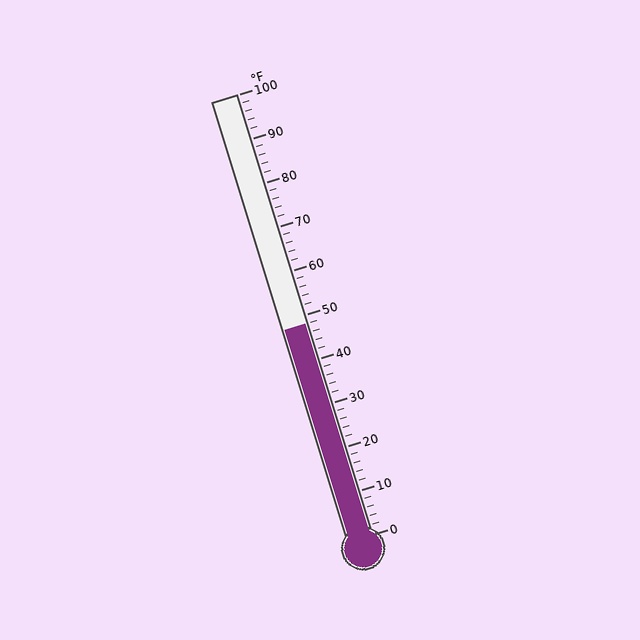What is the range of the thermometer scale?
The thermometer scale ranges from 0°F to 100°F.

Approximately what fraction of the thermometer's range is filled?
The thermometer is filled to approximately 50% of its range.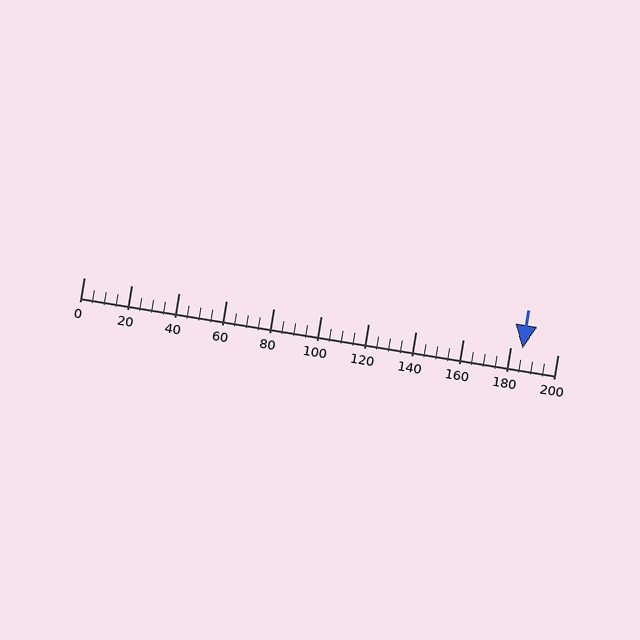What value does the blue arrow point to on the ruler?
The blue arrow points to approximately 185.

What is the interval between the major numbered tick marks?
The major tick marks are spaced 20 units apart.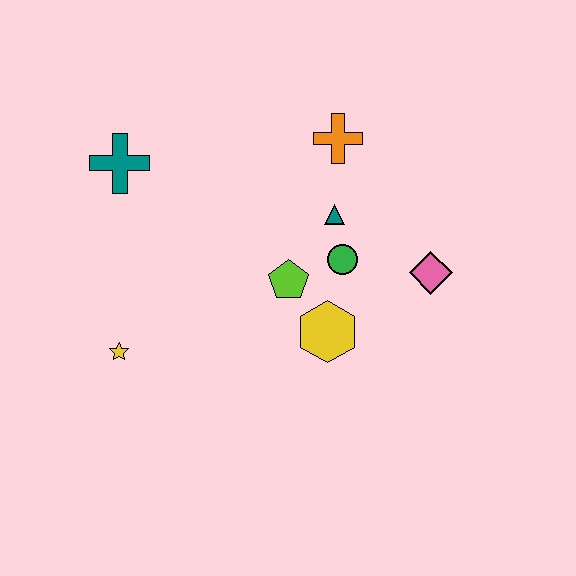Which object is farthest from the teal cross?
The pink diamond is farthest from the teal cross.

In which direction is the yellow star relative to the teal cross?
The yellow star is below the teal cross.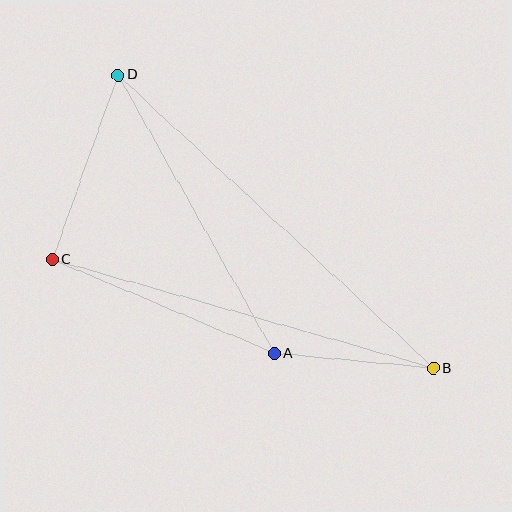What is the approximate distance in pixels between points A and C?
The distance between A and C is approximately 241 pixels.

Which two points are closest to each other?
Points A and B are closest to each other.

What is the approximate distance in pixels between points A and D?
The distance between A and D is approximately 319 pixels.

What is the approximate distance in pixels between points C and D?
The distance between C and D is approximately 196 pixels.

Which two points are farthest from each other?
Points B and D are farthest from each other.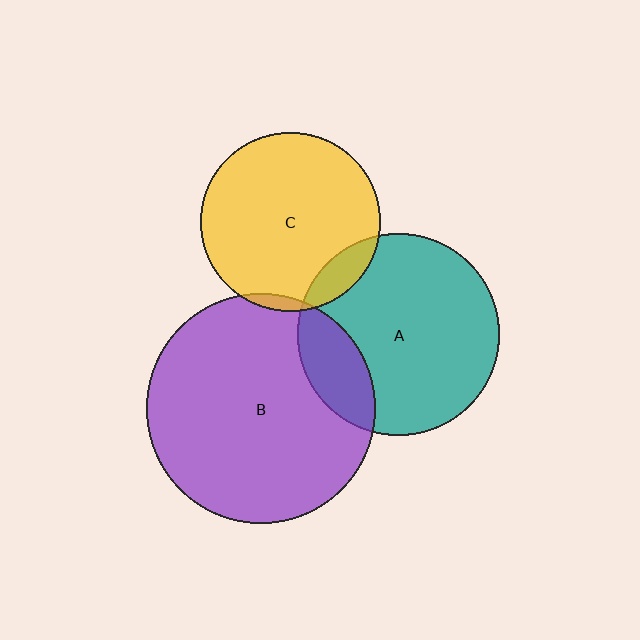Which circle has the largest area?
Circle B (purple).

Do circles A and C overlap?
Yes.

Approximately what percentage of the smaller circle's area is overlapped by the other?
Approximately 10%.